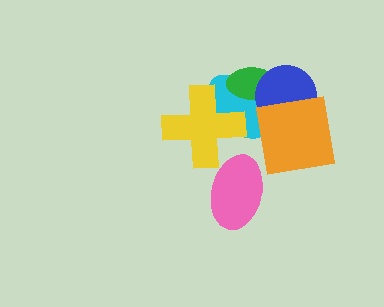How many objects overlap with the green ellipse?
2 objects overlap with the green ellipse.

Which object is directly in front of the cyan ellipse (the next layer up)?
The green ellipse is directly in front of the cyan ellipse.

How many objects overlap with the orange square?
2 objects overlap with the orange square.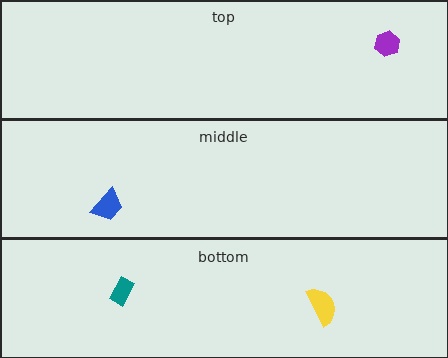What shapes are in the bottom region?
The yellow semicircle, the teal rectangle.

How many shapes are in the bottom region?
2.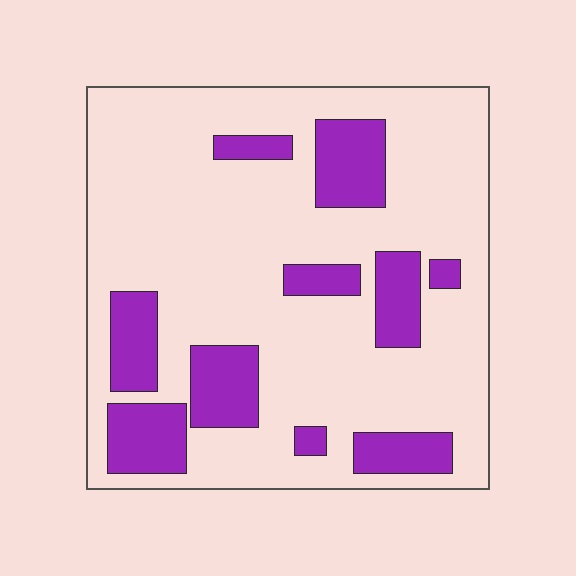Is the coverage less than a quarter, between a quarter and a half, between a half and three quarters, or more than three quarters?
Less than a quarter.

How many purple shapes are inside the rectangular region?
10.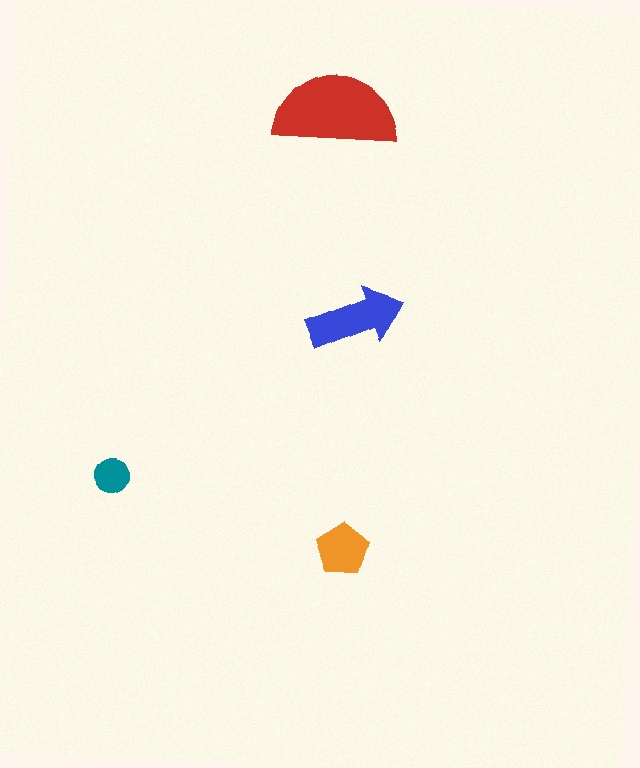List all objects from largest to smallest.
The red semicircle, the blue arrow, the orange pentagon, the teal circle.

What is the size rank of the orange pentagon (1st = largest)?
3rd.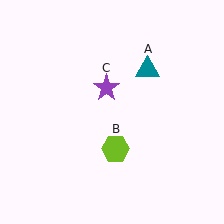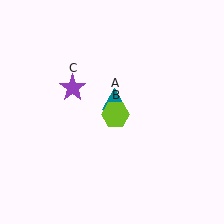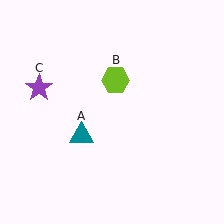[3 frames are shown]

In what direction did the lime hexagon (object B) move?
The lime hexagon (object B) moved up.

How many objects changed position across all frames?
3 objects changed position: teal triangle (object A), lime hexagon (object B), purple star (object C).